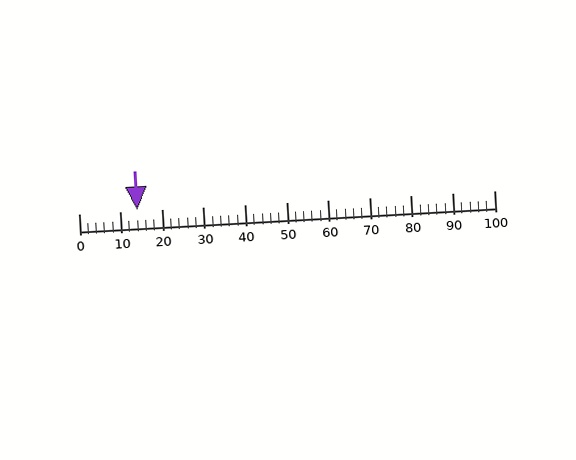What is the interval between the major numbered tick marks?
The major tick marks are spaced 10 units apart.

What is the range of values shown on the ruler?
The ruler shows values from 0 to 100.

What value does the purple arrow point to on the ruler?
The purple arrow points to approximately 14.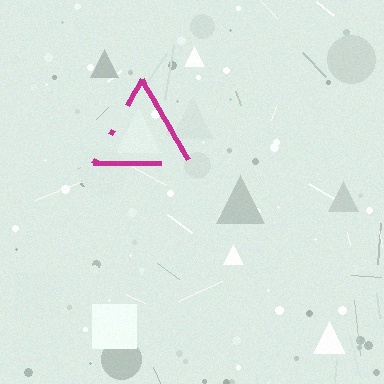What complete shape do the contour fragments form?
The contour fragments form a triangle.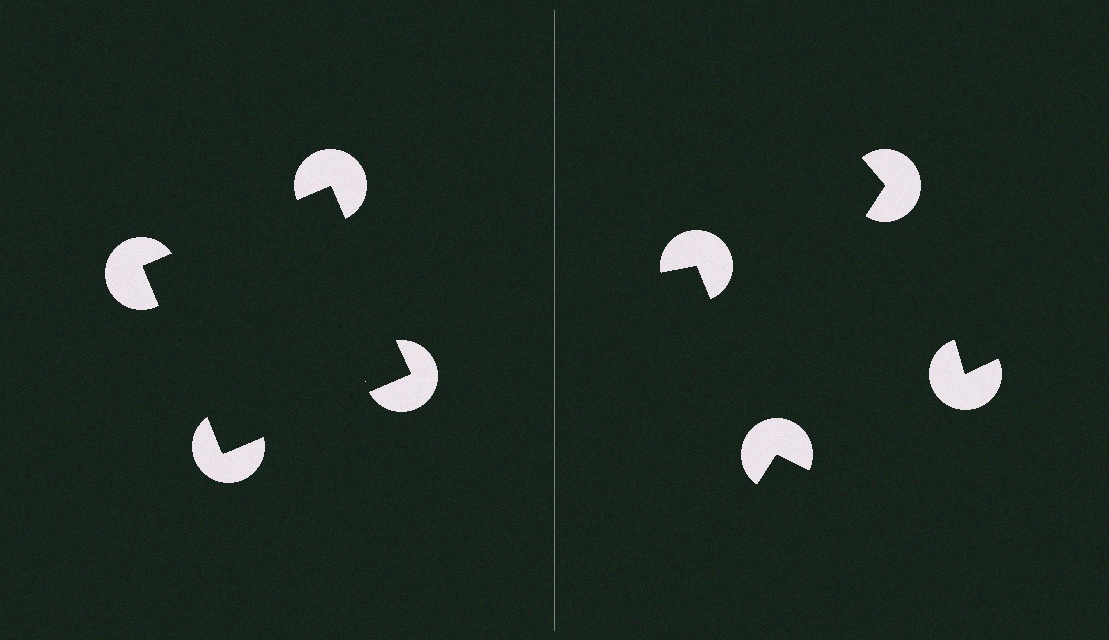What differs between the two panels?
The pac-man discs are positioned identically on both sides; only the wedge orientations differ. On the left they align to a square; on the right they are misaligned.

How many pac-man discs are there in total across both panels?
8 — 4 on each side.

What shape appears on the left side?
An illusory square.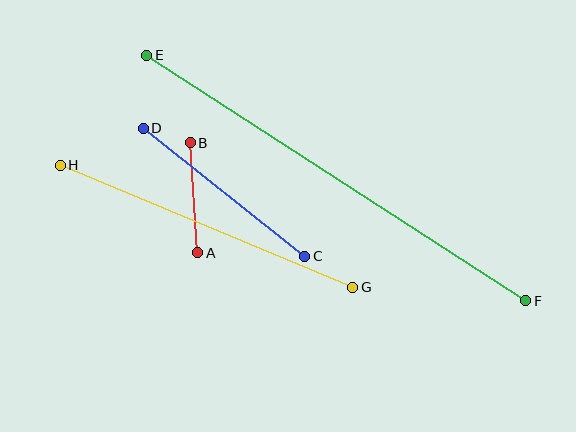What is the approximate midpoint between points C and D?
The midpoint is at approximately (224, 192) pixels.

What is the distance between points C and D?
The distance is approximately 206 pixels.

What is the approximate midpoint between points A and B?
The midpoint is at approximately (194, 198) pixels.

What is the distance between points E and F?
The distance is approximately 451 pixels.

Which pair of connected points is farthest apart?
Points E and F are farthest apart.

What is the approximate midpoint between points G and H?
The midpoint is at approximately (207, 226) pixels.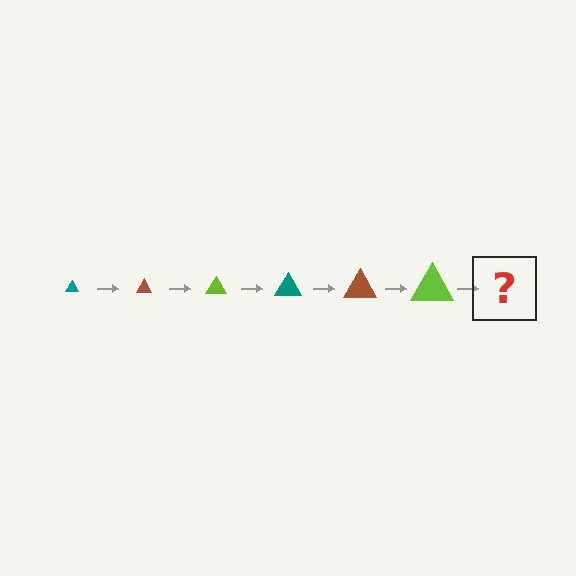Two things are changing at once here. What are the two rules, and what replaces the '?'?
The two rules are that the triangle grows larger each step and the color cycles through teal, brown, and lime. The '?' should be a teal triangle, larger than the previous one.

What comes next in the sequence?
The next element should be a teal triangle, larger than the previous one.